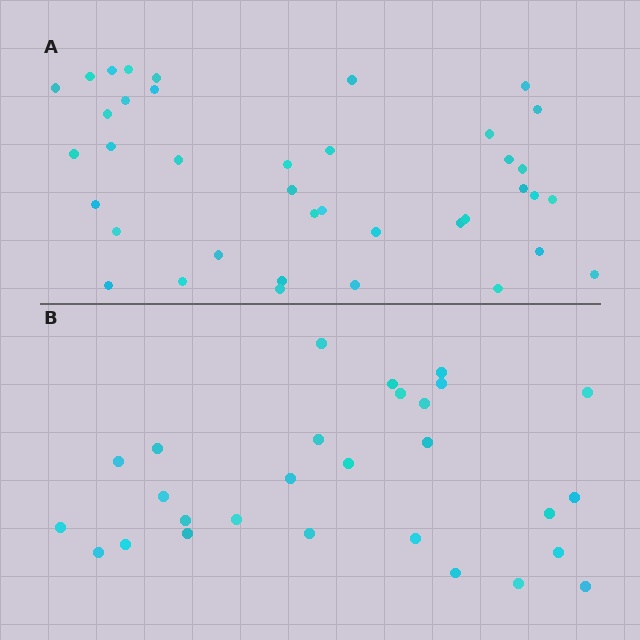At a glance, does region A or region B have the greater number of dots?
Region A (the top region) has more dots.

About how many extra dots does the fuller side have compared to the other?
Region A has roughly 12 or so more dots than region B.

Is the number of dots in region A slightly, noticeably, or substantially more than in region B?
Region A has noticeably more, but not dramatically so. The ratio is roughly 1.4 to 1.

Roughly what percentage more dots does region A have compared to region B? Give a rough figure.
About 40% more.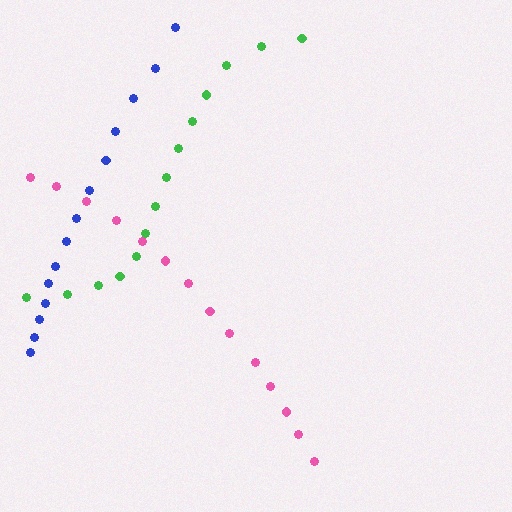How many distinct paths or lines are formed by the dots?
There are 3 distinct paths.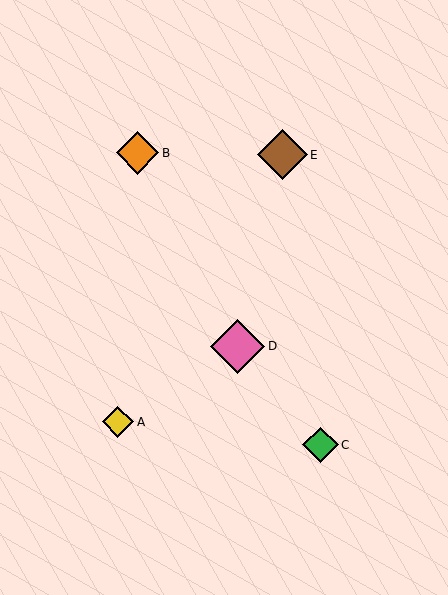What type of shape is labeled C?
Shape C is a green diamond.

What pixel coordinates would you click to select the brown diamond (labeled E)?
Click at (282, 155) to select the brown diamond E.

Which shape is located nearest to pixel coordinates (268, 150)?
The brown diamond (labeled E) at (282, 155) is nearest to that location.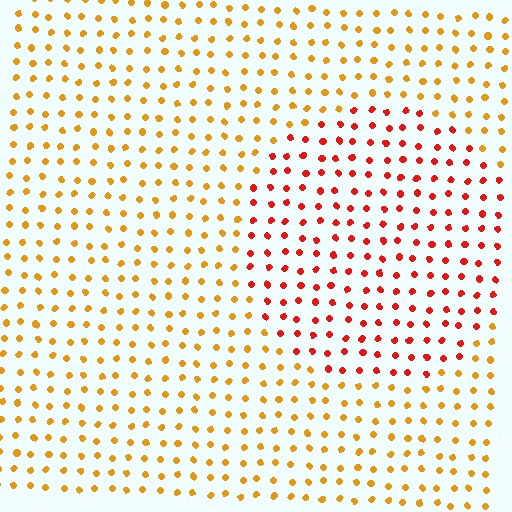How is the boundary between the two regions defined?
The boundary is defined purely by a slight shift in hue (about 39 degrees). Spacing, size, and orientation are identical on both sides.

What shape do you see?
I see a circle.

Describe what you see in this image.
The image is filled with small orange elements in a uniform arrangement. A circle-shaped region is visible where the elements are tinted to a slightly different hue, forming a subtle color boundary.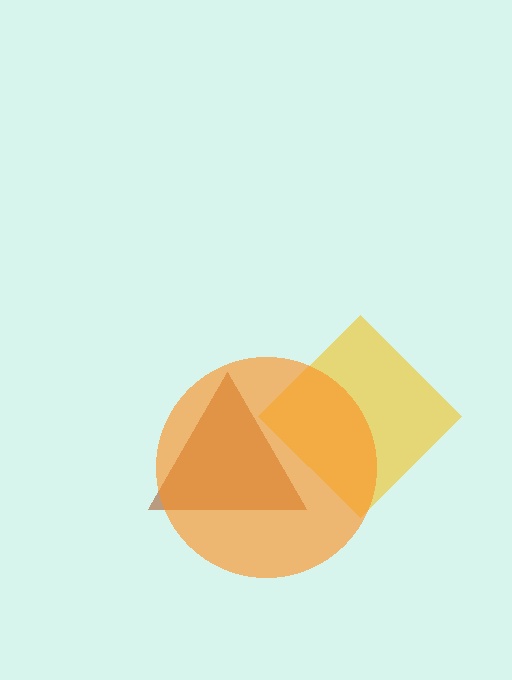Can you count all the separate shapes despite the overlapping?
Yes, there are 3 separate shapes.